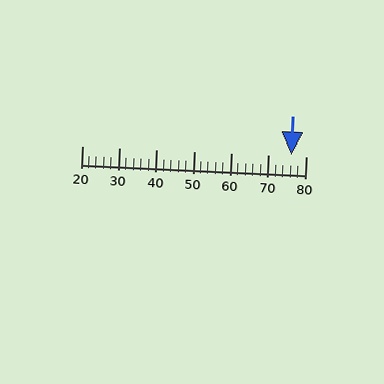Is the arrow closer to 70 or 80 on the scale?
The arrow is closer to 80.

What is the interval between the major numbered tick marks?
The major tick marks are spaced 10 units apart.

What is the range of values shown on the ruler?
The ruler shows values from 20 to 80.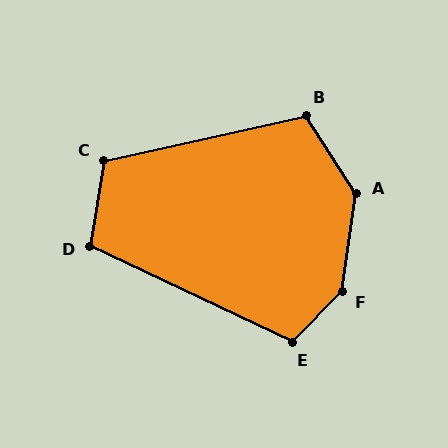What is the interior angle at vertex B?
Approximately 110 degrees (obtuse).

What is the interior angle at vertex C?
Approximately 112 degrees (obtuse).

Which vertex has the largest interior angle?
F, at approximately 144 degrees.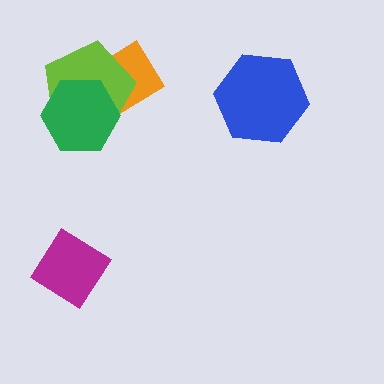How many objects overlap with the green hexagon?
1 object overlaps with the green hexagon.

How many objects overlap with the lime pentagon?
2 objects overlap with the lime pentagon.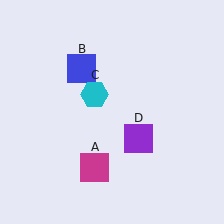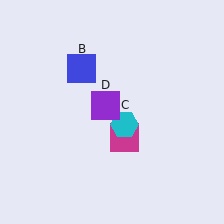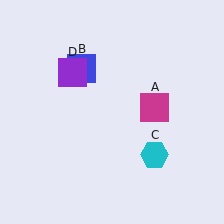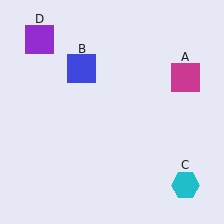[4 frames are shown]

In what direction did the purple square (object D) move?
The purple square (object D) moved up and to the left.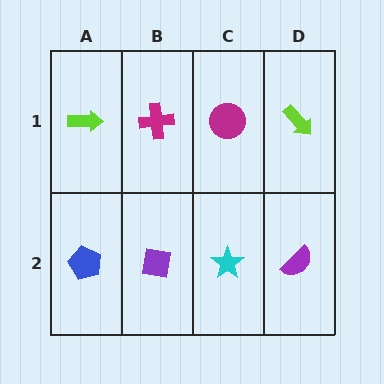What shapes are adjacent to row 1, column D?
A purple semicircle (row 2, column D), a magenta circle (row 1, column C).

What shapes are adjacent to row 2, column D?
A lime arrow (row 1, column D), a cyan star (row 2, column C).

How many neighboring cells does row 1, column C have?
3.